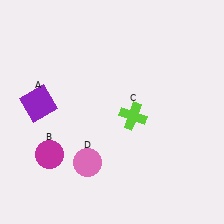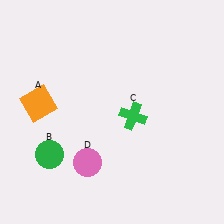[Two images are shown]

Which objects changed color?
A changed from purple to orange. B changed from magenta to green. C changed from lime to green.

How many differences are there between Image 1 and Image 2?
There are 3 differences between the two images.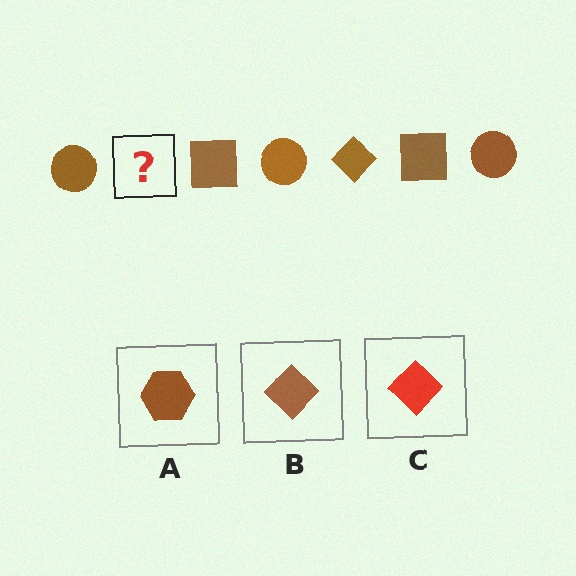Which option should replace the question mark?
Option B.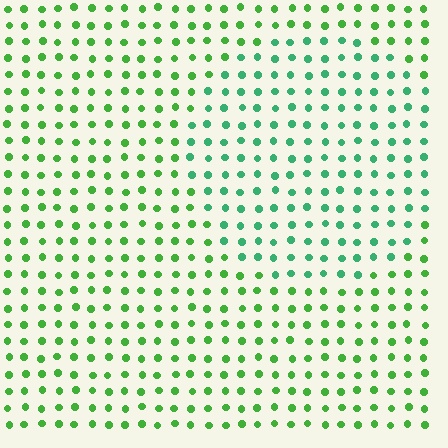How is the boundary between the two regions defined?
The boundary is defined purely by a slight shift in hue (about 32 degrees). Spacing, size, and orientation are identical on both sides.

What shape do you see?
I see a circle.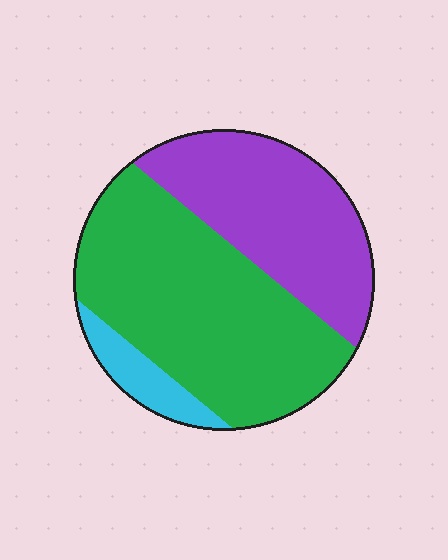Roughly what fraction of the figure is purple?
Purple takes up about three eighths (3/8) of the figure.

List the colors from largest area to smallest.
From largest to smallest: green, purple, cyan.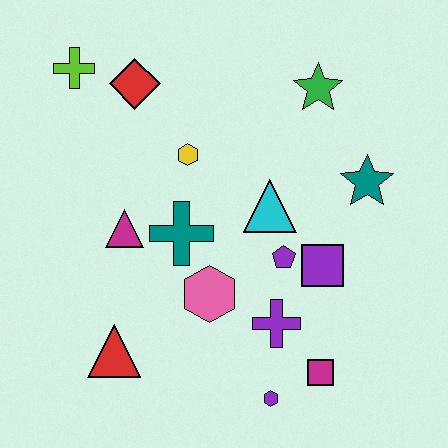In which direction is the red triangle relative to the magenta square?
The red triangle is to the left of the magenta square.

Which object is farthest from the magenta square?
The lime cross is farthest from the magenta square.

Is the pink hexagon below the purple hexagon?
No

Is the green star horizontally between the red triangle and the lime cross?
No